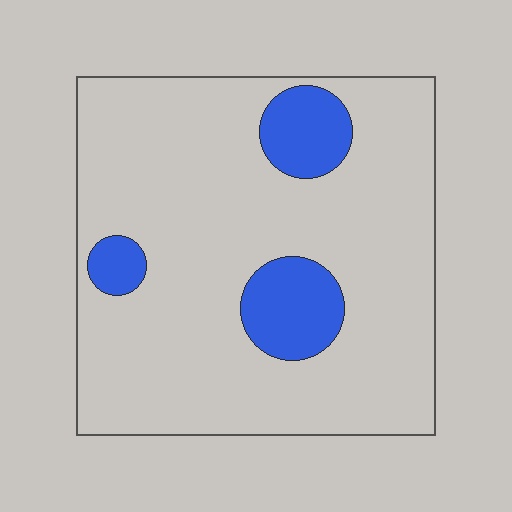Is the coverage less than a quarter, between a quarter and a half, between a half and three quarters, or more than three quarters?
Less than a quarter.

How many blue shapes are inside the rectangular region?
3.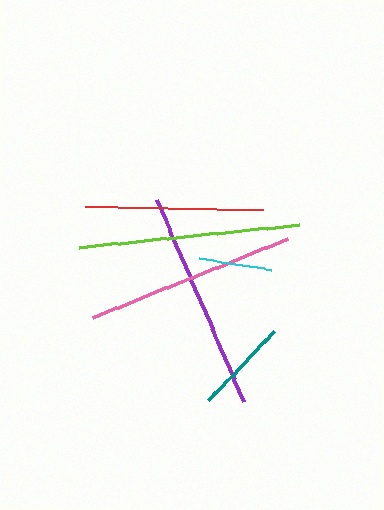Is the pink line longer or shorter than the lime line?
The lime line is longer than the pink line.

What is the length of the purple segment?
The purple segment is approximately 219 pixels long.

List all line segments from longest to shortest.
From longest to shortest: lime, purple, pink, red, teal, cyan.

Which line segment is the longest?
The lime line is the longest at approximately 221 pixels.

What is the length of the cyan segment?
The cyan segment is approximately 73 pixels long.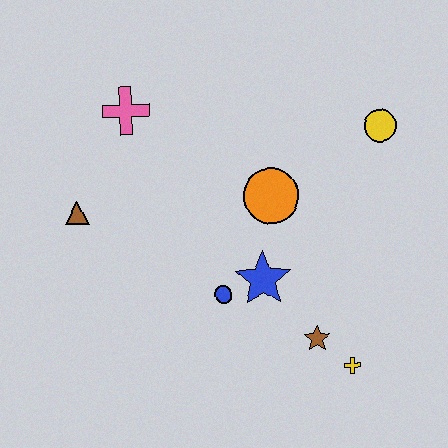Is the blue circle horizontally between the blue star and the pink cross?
Yes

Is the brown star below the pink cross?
Yes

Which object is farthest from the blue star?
The pink cross is farthest from the blue star.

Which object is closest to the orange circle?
The blue star is closest to the orange circle.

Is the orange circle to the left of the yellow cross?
Yes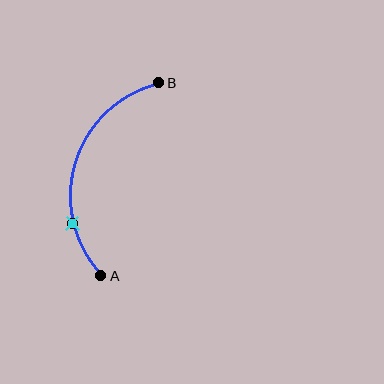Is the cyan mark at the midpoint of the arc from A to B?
No. The cyan mark lies on the arc but is closer to endpoint A. The arc midpoint would be at the point on the curve equidistant along the arc from both A and B.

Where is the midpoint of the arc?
The arc midpoint is the point on the curve farthest from the straight line joining A and B. It sits to the left of that line.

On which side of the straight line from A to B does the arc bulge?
The arc bulges to the left of the straight line connecting A and B.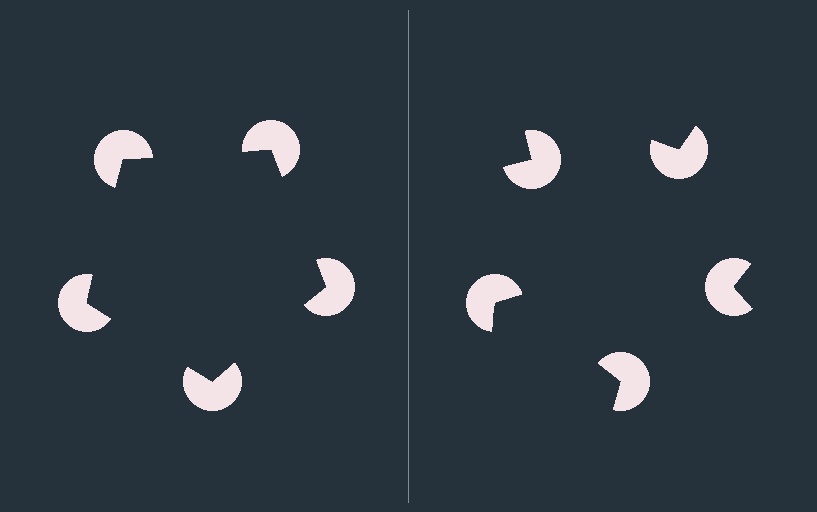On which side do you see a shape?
An illusory pentagon appears on the left side. On the right side the wedge cuts are rotated, so no coherent shape forms.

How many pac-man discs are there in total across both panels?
10 — 5 on each side.